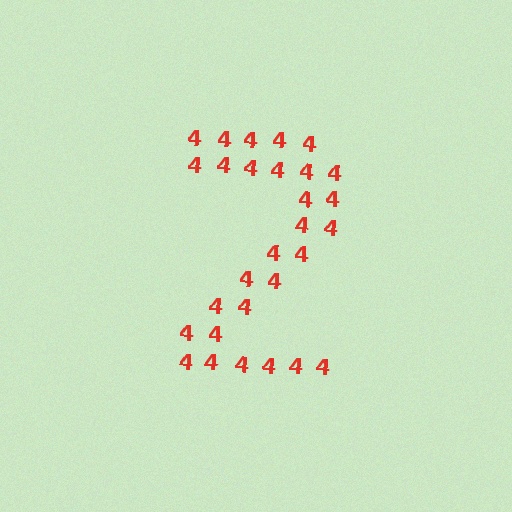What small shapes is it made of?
It is made of small digit 4's.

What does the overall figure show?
The overall figure shows the digit 2.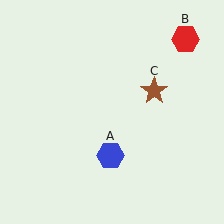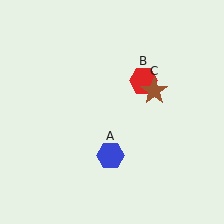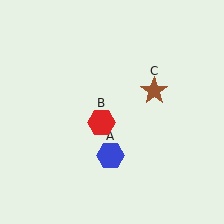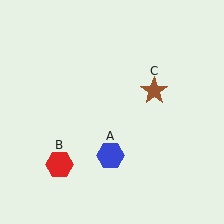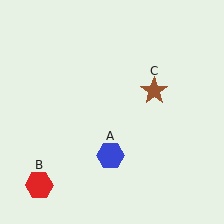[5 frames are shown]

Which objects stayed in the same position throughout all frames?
Blue hexagon (object A) and brown star (object C) remained stationary.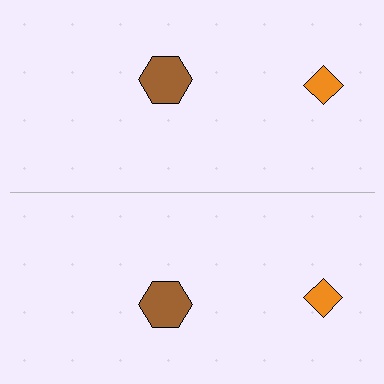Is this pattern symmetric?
Yes, this pattern has bilateral (reflection) symmetry.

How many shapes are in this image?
There are 4 shapes in this image.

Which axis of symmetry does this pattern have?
The pattern has a horizontal axis of symmetry running through the center of the image.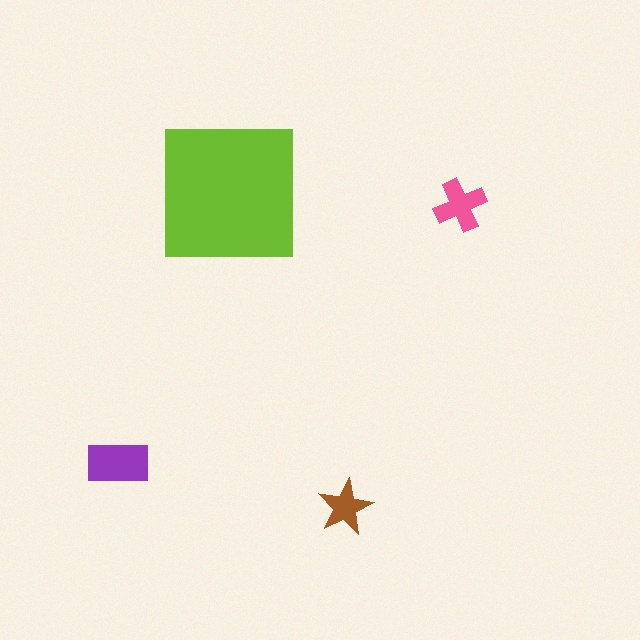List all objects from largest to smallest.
The lime square, the purple rectangle, the pink cross, the brown star.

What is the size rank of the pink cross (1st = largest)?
3rd.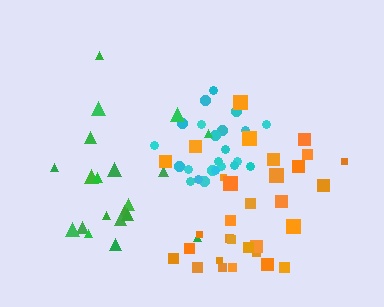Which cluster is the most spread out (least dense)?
Green.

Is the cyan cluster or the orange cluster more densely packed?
Cyan.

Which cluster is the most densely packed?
Cyan.